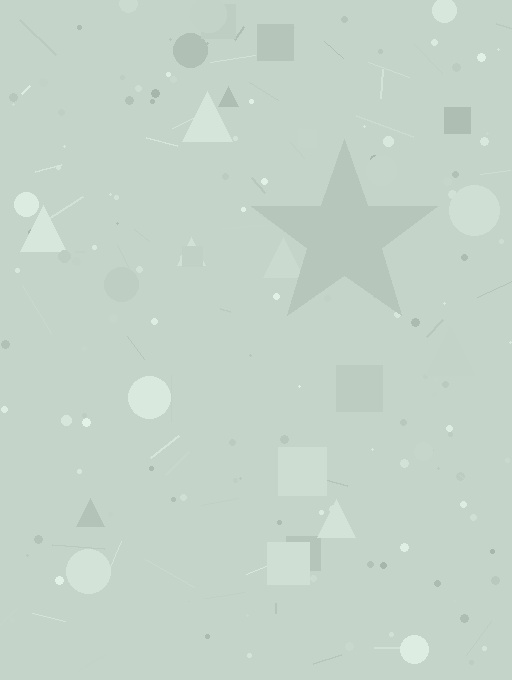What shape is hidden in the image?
A star is hidden in the image.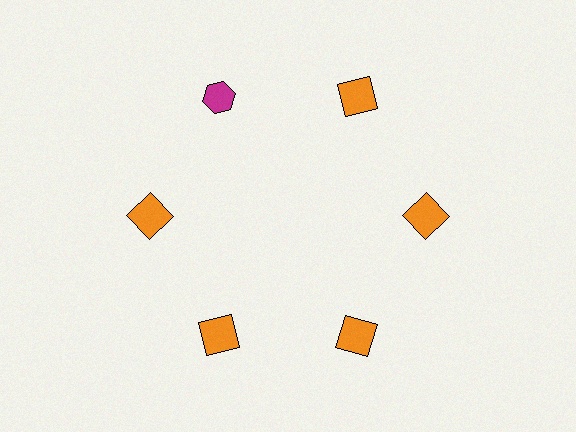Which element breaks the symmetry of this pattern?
The magenta hexagon at roughly the 11 o'clock position breaks the symmetry. All other shapes are orange squares.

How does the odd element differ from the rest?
It differs in both color (magenta instead of orange) and shape (hexagon instead of square).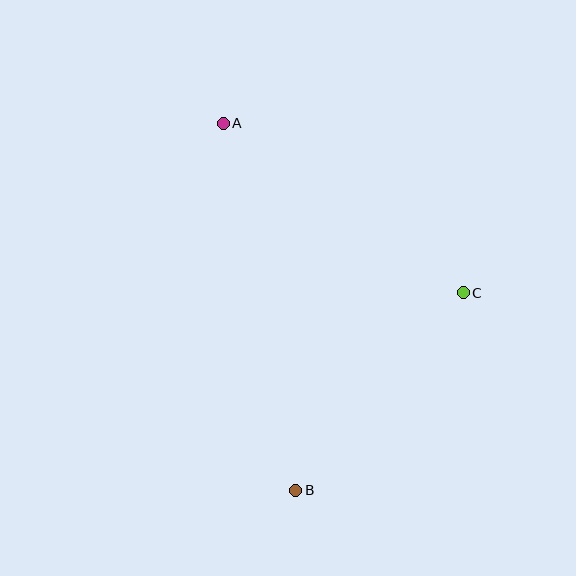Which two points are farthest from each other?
Points A and B are farthest from each other.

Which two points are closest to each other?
Points B and C are closest to each other.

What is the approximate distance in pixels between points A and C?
The distance between A and C is approximately 294 pixels.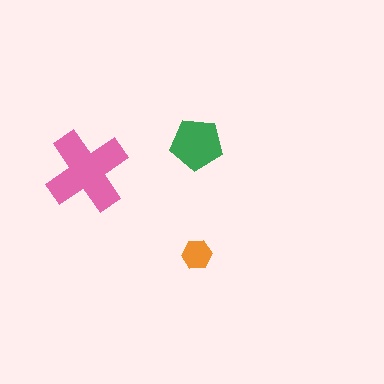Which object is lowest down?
The orange hexagon is bottommost.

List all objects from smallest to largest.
The orange hexagon, the green pentagon, the pink cross.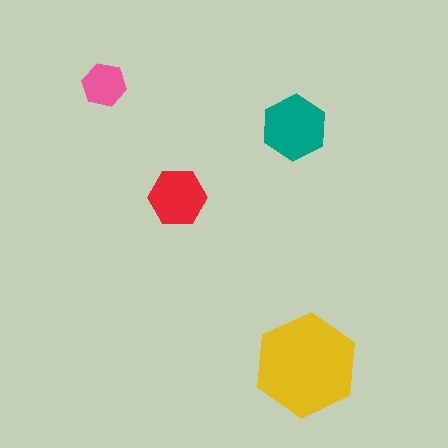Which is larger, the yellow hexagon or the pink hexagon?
The yellow one.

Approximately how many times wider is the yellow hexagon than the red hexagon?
About 2 times wider.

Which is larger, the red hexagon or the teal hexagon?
The teal one.